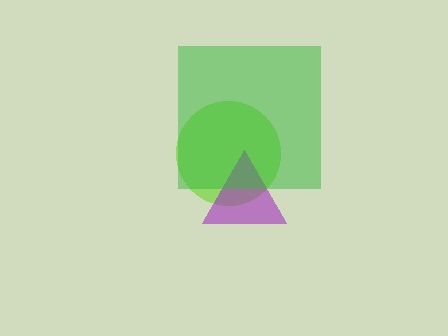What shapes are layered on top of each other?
The layered shapes are: a lime circle, a purple triangle, a green square.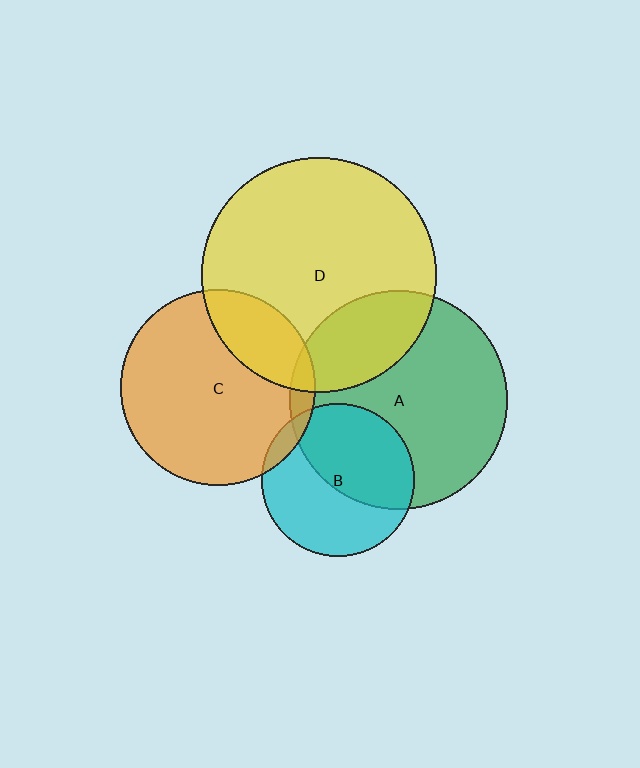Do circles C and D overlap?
Yes.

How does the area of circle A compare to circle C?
Approximately 1.3 times.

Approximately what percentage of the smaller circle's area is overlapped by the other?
Approximately 20%.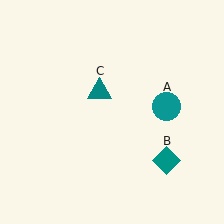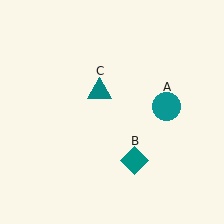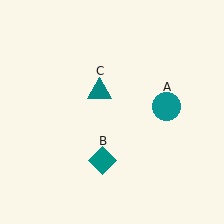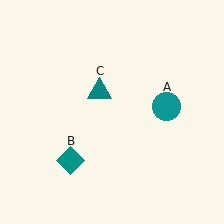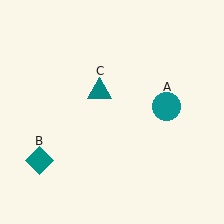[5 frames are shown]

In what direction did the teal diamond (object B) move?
The teal diamond (object B) moved left.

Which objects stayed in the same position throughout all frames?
Teal circle (object A) and teal triangle (object C) remained stationary.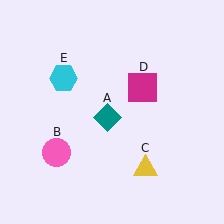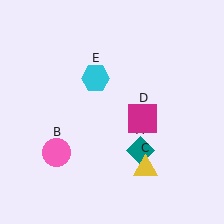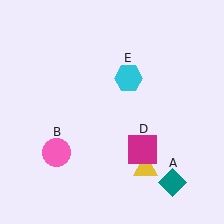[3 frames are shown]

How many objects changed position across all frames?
3 objects changed position: teal diamond (object A), magenta square (object D), cyan hexagon (object E).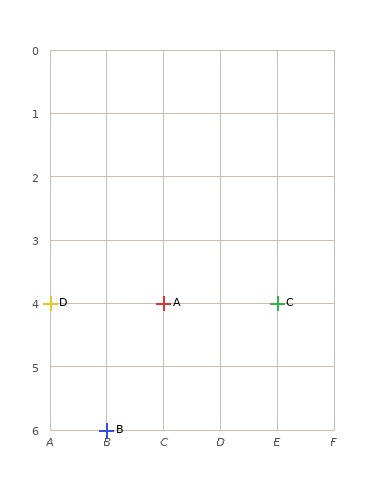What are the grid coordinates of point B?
Point B is at grid coordinates (B, 6).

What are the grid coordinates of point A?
Point A is at grid coordinates (C, 4).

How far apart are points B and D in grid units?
Points B and D are 1 column and 2 rows apart (about 2.2 grid units diagonally).